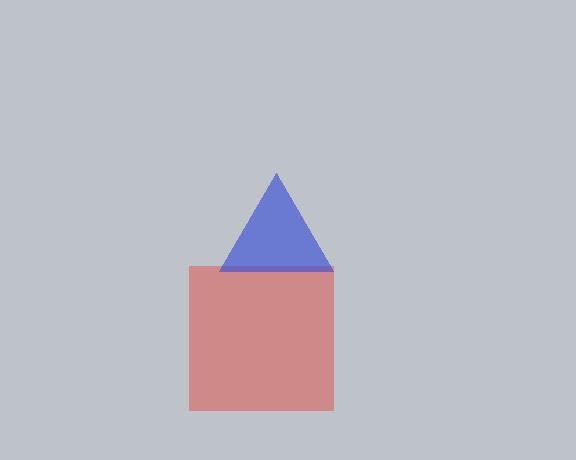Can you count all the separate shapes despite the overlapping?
Yes, there are 2 separate shapes.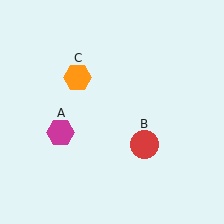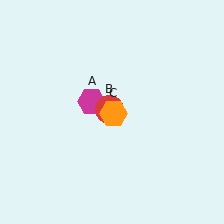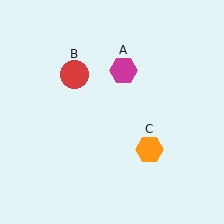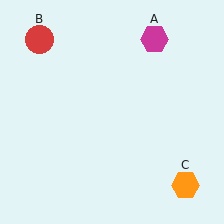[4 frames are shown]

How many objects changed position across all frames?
3 objects changed position: magenta hexagon (object A), red circle (object B), orange hexagon (object C).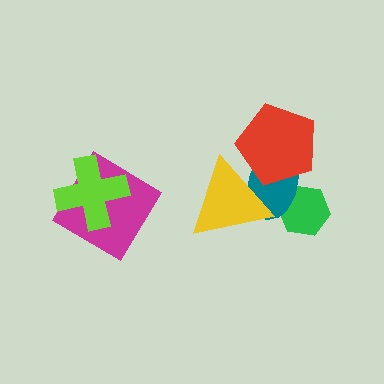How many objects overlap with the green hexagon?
1 object overlaps with the green hexagon.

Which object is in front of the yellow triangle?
The red pentagon is in front of the yellow triangle.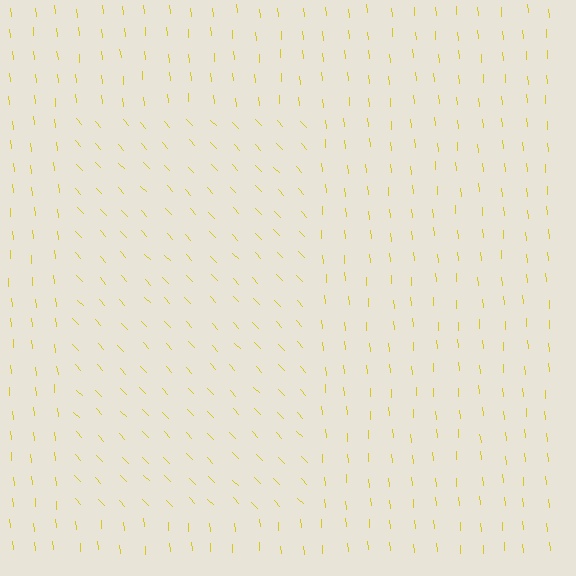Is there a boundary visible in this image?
Yes, there is a texture boundary formed by a change in line orientation.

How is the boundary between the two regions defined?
The boundary is defined purely by a change in line orientation (approximately 38 degrees difference). All lines are the same color and thickness.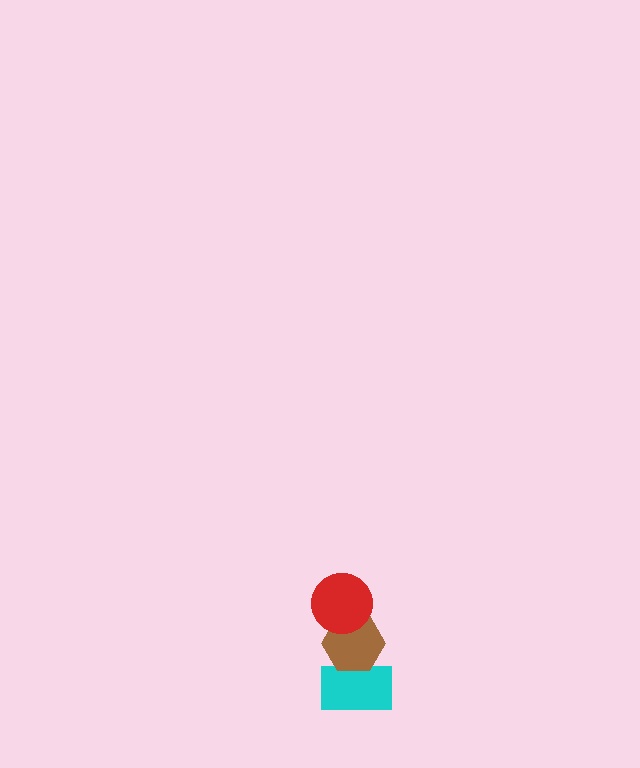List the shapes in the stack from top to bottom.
From top to bottom: the red circle, the brown hexagon, the cyan rectangle.